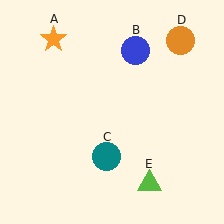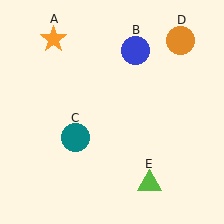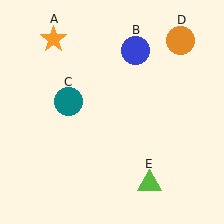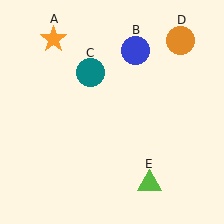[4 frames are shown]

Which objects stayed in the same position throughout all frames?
Orange star (object A) and blue circle (object B) and orange circle (object D) and lime triangle (object E) remained stationary.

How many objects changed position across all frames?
1 object changed position: teal circle (object C).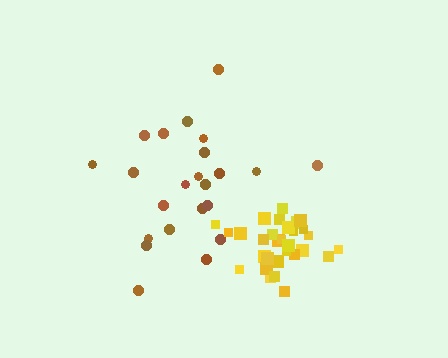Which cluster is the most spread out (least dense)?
Brown.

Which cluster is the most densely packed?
Yellow.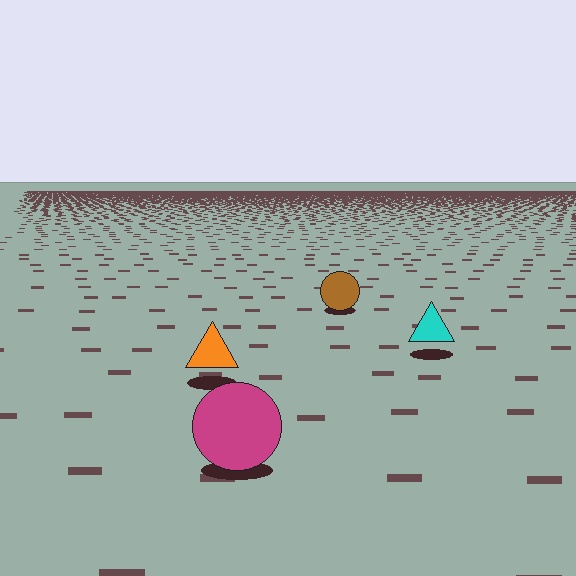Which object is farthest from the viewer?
The brown circle is farthest from the viewer. It appears smaller and the ground texture around it is denser.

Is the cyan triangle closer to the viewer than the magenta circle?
No. The magenta circle is closer — you can tell from the texture gradient: the ground texture is coarser near it.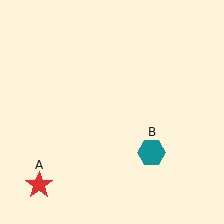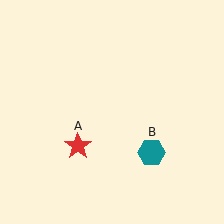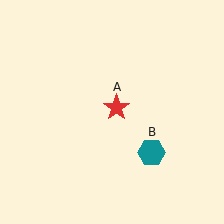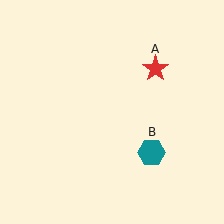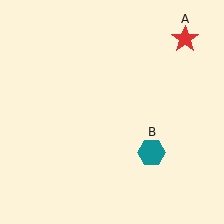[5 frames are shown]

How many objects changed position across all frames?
1 object changed position: red star (object A).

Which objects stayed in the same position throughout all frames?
Teal hexagon (object B) remained stationary.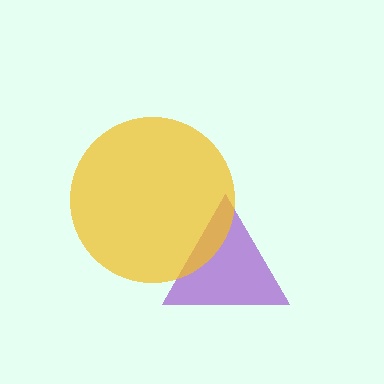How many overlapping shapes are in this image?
There are 2 overlapping shapes in the image.